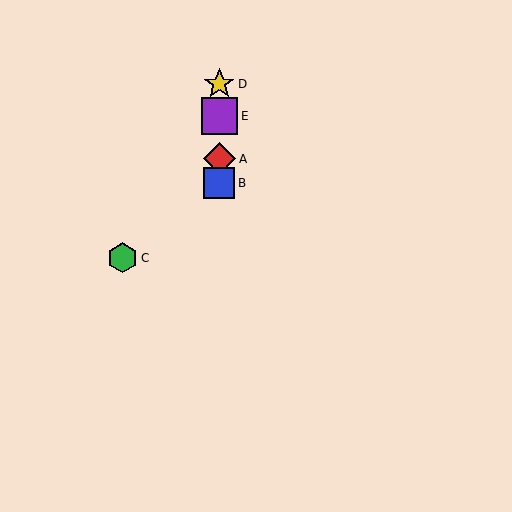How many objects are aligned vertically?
4 objects (A, B, D, E) are aligned vertically.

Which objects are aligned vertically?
Objects A, B, D, E are aligned vertically.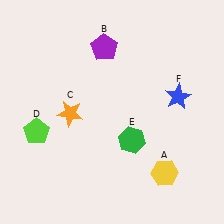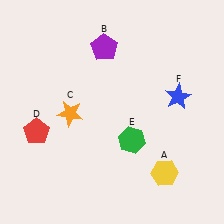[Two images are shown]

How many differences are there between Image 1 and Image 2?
There is 1 difference between the two images.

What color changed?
The pentagon (D) changed from lime in Image 1 to red in Image 2.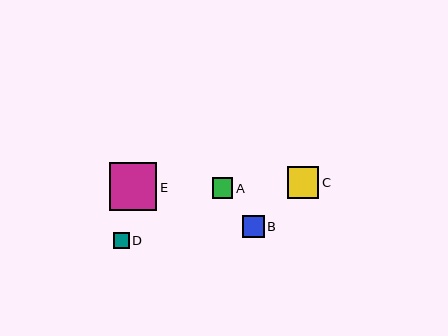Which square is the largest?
Square E is the largest with a size of approximately 48 pixels.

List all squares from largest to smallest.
From largest to smallest: E, C, B, A, D.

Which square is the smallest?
Square D is the smallest with a size of approximately 16 pixels.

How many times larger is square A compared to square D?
Square A is approximately 1.3 times the size of square D.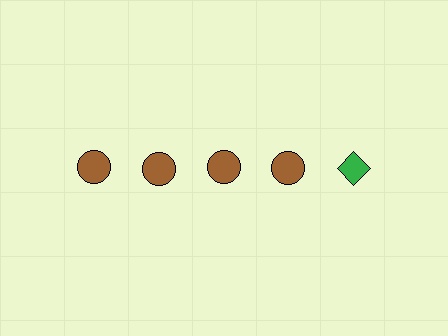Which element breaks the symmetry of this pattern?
The green diamond in the top row, rightmost column breaks the symmetry. All other shapes are brown circles.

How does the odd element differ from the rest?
It differs in both color (green instead of brown) and shape (diamond instead of circle).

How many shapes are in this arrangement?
There are 5 shapes arranged in a grid pattern.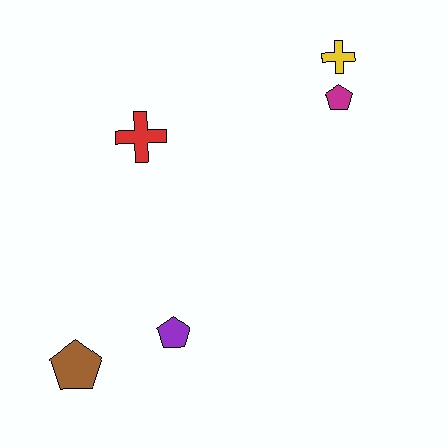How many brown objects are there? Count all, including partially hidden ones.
There is 1 brown object.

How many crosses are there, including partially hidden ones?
There are 2 crosses.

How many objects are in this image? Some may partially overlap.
There are 5 objects.